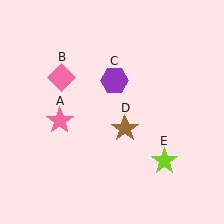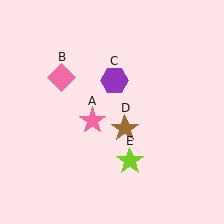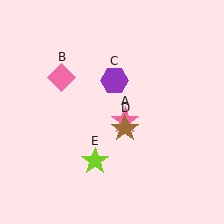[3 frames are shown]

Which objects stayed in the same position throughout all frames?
Pink diamond (object B) and purple hexagon (object C) and brown star (object D) remained stationary.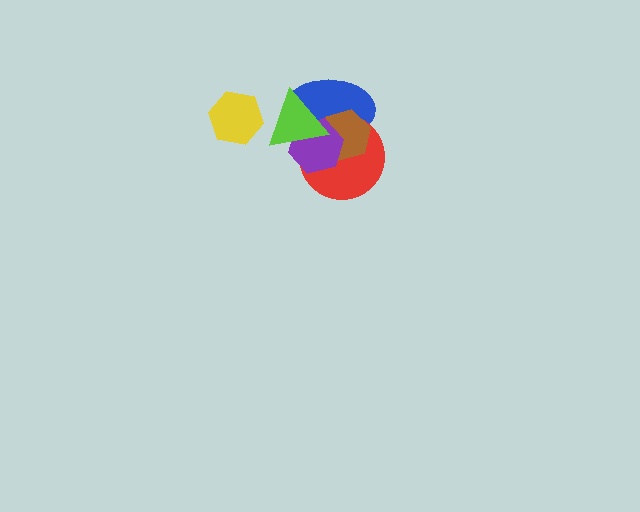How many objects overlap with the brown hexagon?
4 objects overlap with the brown hexagon.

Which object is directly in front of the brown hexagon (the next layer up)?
The purple hexagon is directly in front of the brown hexagon.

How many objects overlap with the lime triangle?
4 objects overlap with the lime triangle.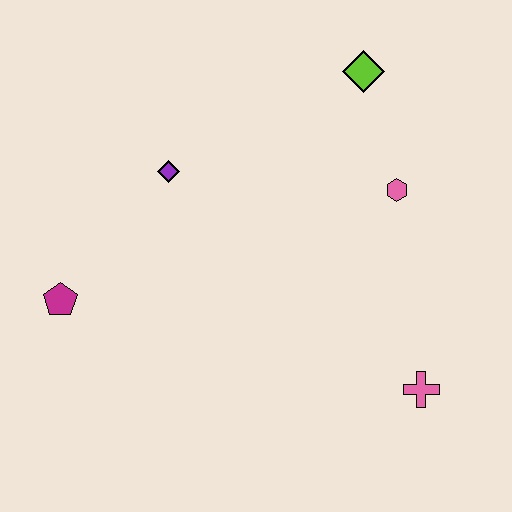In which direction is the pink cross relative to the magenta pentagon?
The pink cross is to the right of the magenta pentagon.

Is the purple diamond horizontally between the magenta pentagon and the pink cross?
Yes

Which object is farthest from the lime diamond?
The magenta pentagon is farthest from the lime diamond.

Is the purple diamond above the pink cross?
Yes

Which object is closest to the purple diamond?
The magenta pentagon is closest to the purple diamond.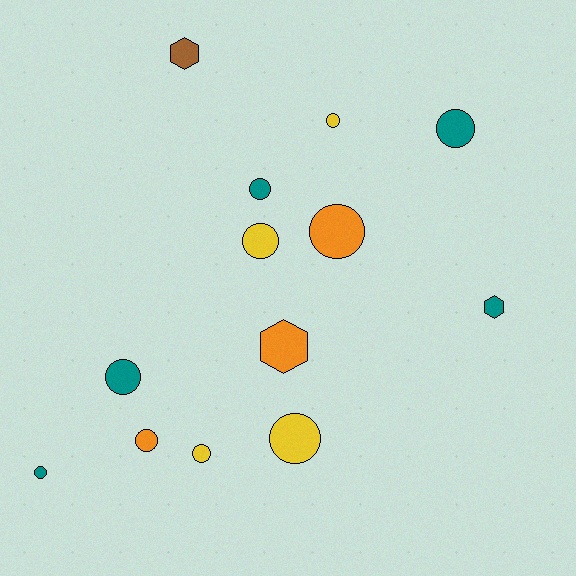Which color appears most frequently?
Teal, with 5 objects.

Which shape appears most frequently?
Circle, with 10 objects.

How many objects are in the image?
There are 13 objects.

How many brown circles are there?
There are no brown circles.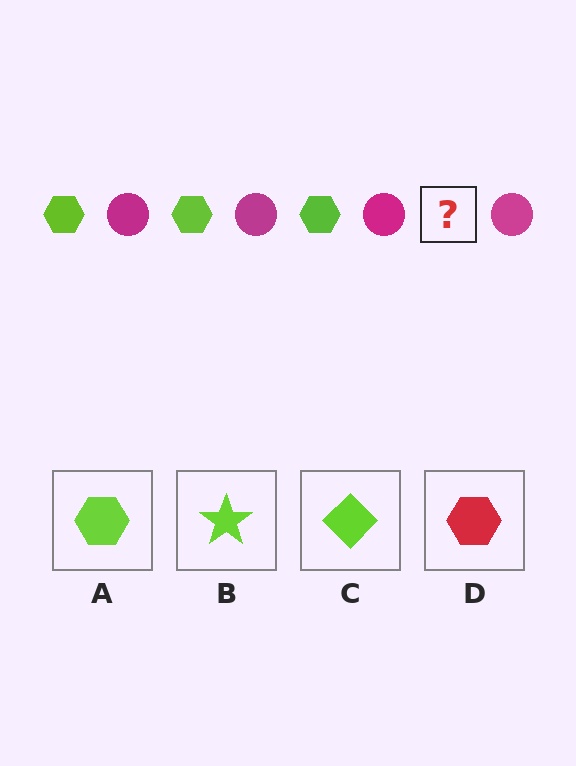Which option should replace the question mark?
Option A.